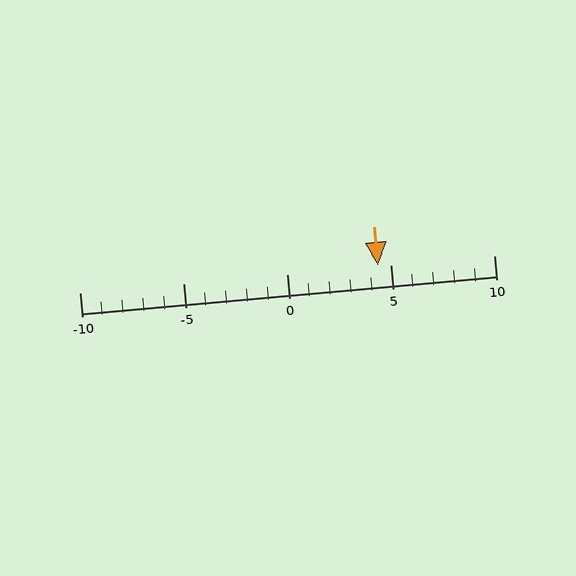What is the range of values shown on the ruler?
The ruler shows values from -10 to 10.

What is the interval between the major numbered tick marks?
The major tick marks are spaced 5 units apart.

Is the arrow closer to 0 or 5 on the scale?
The arrow is closer to 5.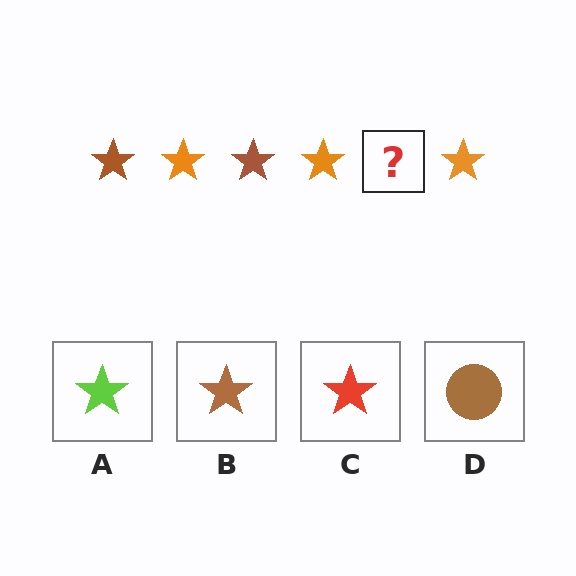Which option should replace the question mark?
Option B.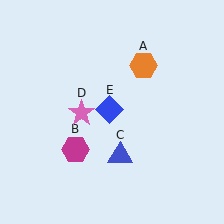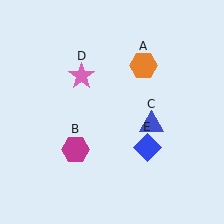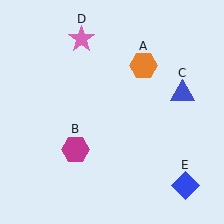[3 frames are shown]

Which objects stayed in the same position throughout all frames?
Orange hexagon (object A) and magenta hexagon (object B) remained stationary.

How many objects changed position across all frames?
3 objects changed position: blue triangle (object C), pink star (object D), blue diamond (object E).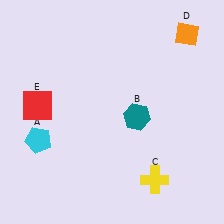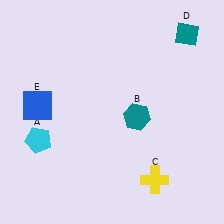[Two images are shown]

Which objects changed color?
D changed from orange to teal. E changed from red to blue.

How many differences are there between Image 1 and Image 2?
There are 2 differences between the two images.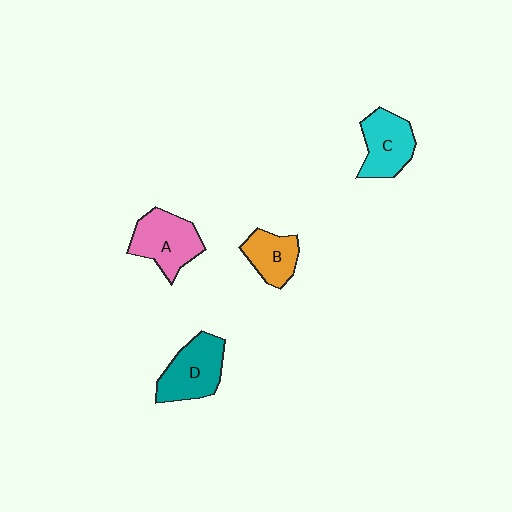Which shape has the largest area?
Shape D (teal).